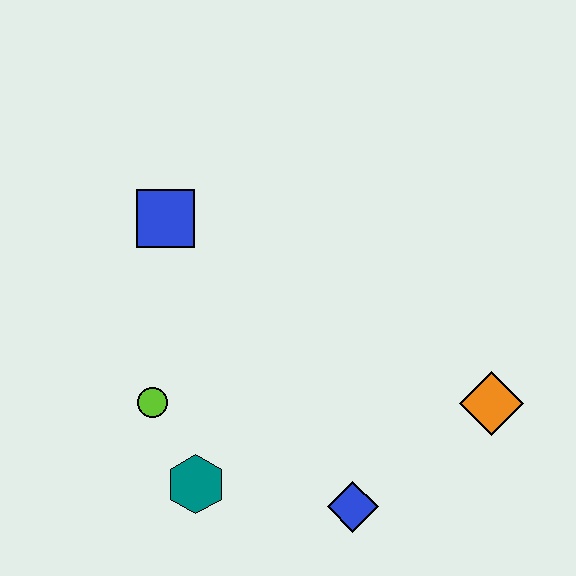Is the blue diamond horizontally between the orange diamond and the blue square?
Yes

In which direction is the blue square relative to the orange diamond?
The blue square is to the left of the orange diamond.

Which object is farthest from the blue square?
The orange diamond is farthest from the blue square.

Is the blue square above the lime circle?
Yes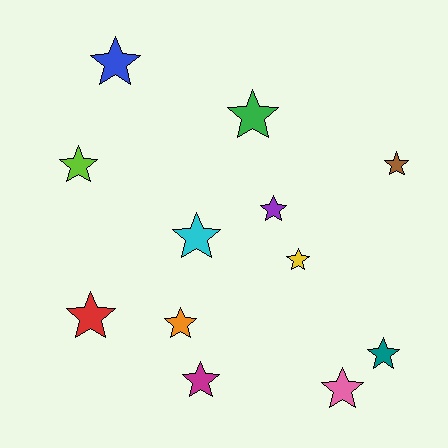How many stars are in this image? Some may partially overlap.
There are 12 stars.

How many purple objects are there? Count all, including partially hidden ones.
There is 1 purple object.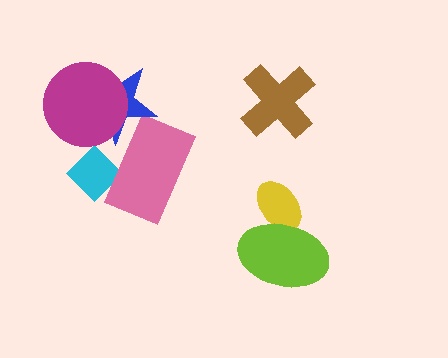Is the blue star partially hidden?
Yes, it is partially covered by another shape.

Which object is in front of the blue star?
The magenta circle is in front of the blue star.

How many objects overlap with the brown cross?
0 objects overlap with the brown cross.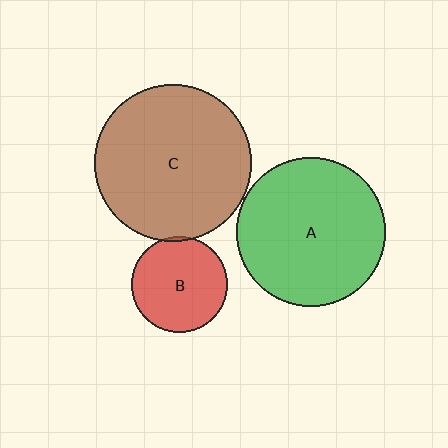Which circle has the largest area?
Circle C (brown).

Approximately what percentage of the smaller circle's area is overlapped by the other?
Approximately 5%.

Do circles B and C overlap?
Yes.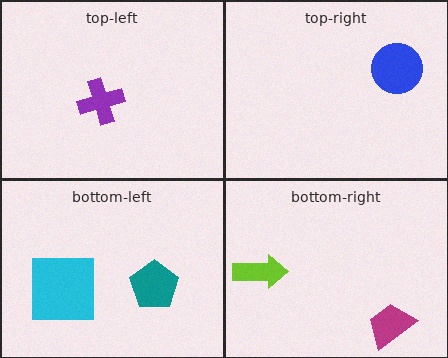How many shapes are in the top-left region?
1.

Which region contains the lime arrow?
The bottom-right region.